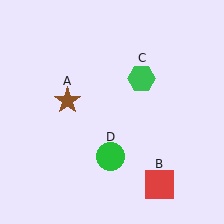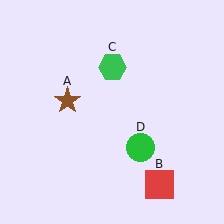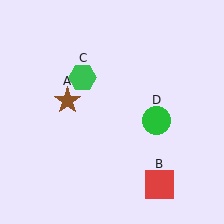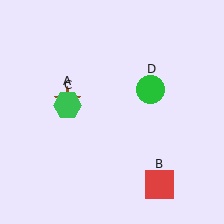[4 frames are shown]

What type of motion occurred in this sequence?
The green hexagon (object C), green circle (object D) rotated counterclockwise around the center of the scene.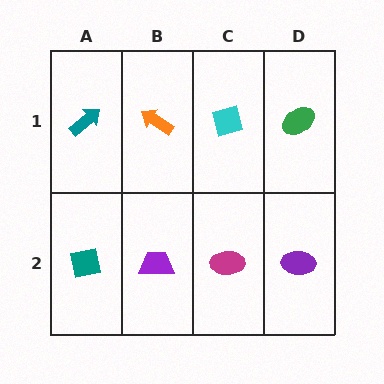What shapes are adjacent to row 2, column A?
A teal arrow (row 1, column A), a purple trapezoid (row 2, column B).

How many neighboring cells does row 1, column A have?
2.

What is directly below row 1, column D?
A purple ellipse.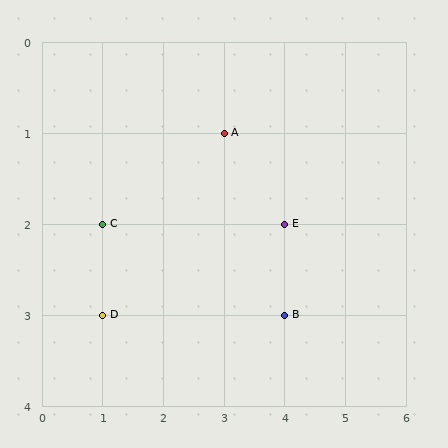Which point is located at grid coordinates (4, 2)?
Point E is at (4, 2).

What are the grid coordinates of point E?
Point E is at grid coordinates (4, 2).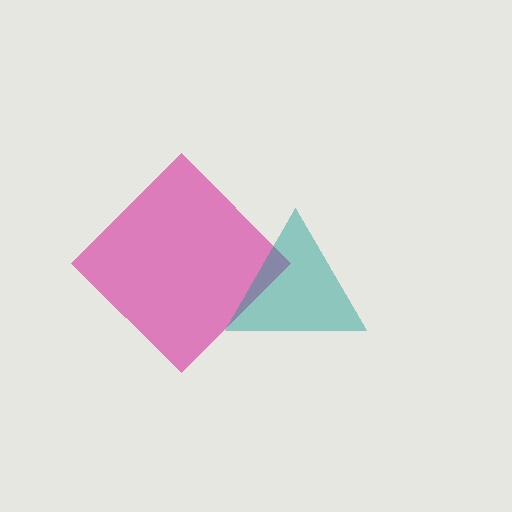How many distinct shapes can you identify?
There are 2 distinct shapes: a magenta diamond, a teal triangle.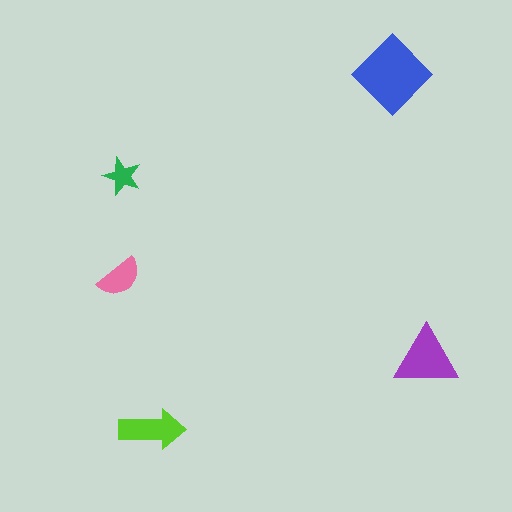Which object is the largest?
The blue diamond.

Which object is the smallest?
The green star.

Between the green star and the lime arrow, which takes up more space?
The lime arrow.